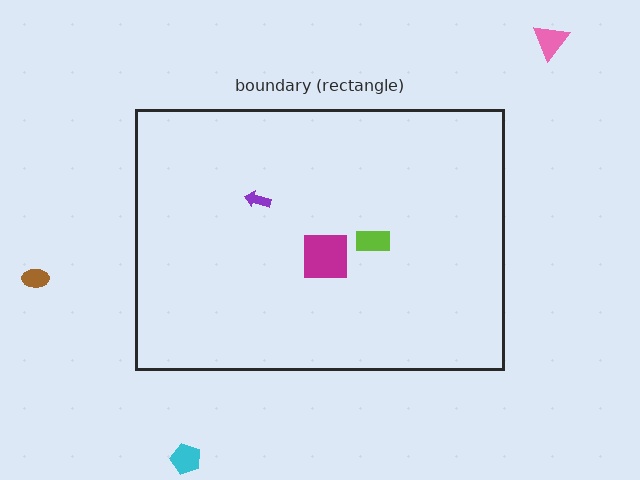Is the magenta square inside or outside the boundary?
Inside.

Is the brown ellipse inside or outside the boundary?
Outside.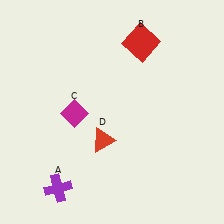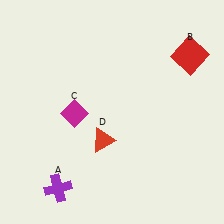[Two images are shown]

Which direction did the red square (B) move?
The red square (B) moved right.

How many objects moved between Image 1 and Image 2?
1 object moved between the two images.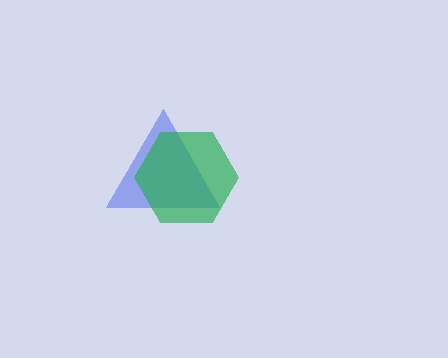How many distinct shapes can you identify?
There are 2 distinct shapes: a blue triangle, a green hexagon.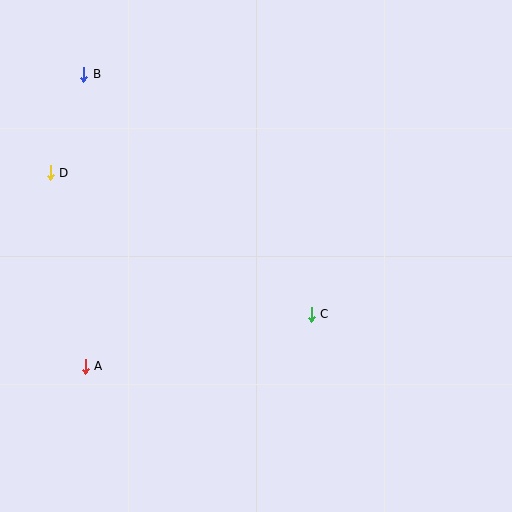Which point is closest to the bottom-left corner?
Point A is closest to the bottom-left corner.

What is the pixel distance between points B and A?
The distance between B and A is 292 pixels.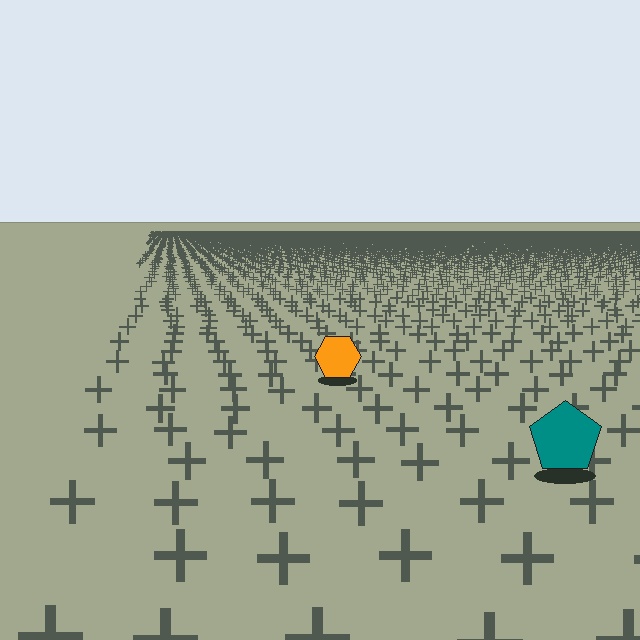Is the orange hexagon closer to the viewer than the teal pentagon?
No. The teal pentagon is closer — you can tell from the texture gradient: the ground texture is coarser near it.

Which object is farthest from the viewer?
The orange hexagon is farthest from the viewer. It appears smaller and the ground texture around it is denser.